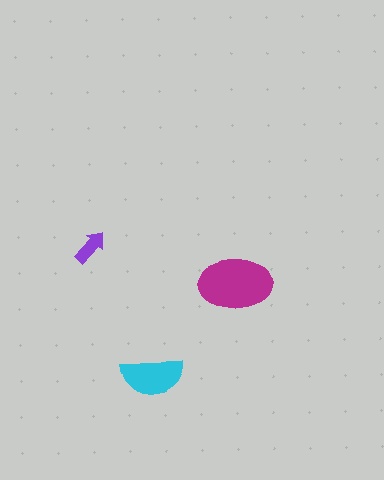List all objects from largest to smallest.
The magenta ellipse, the cyan semicircle, the purple arrow.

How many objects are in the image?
There are 3 objects in the image.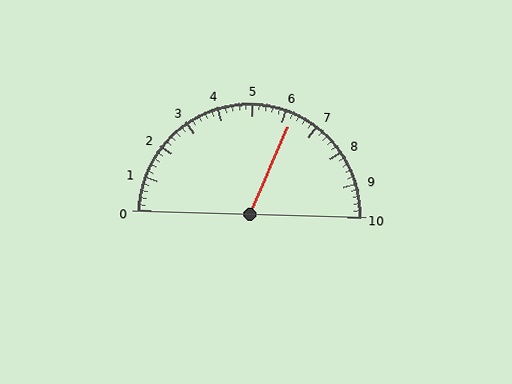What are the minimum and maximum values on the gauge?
The gauge ranges from 0 to 10.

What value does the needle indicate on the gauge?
The needle indicates approximately 6.2.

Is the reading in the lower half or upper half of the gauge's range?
The reading is in the upper half of the range (0 to 10).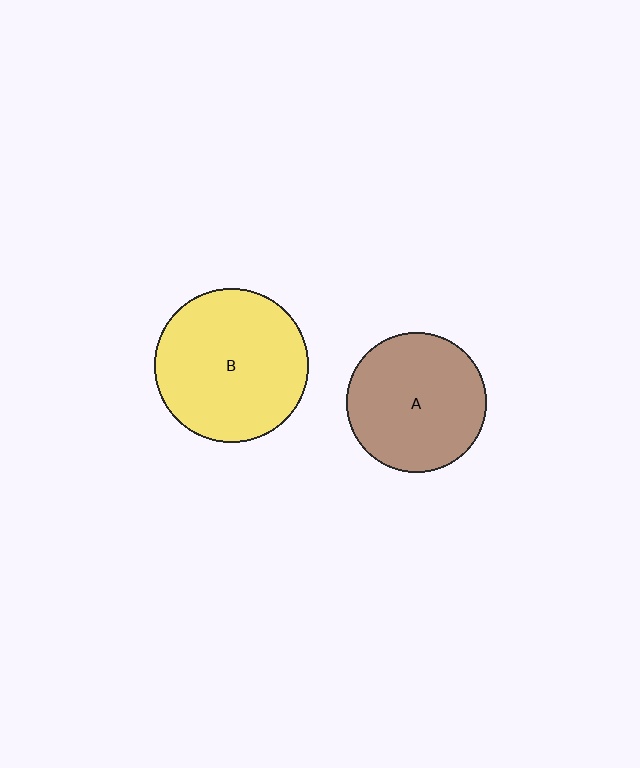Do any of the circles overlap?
No, none of the circles overlap.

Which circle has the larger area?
Circle B (yellow).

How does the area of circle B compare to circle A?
Approximately 1.2 times.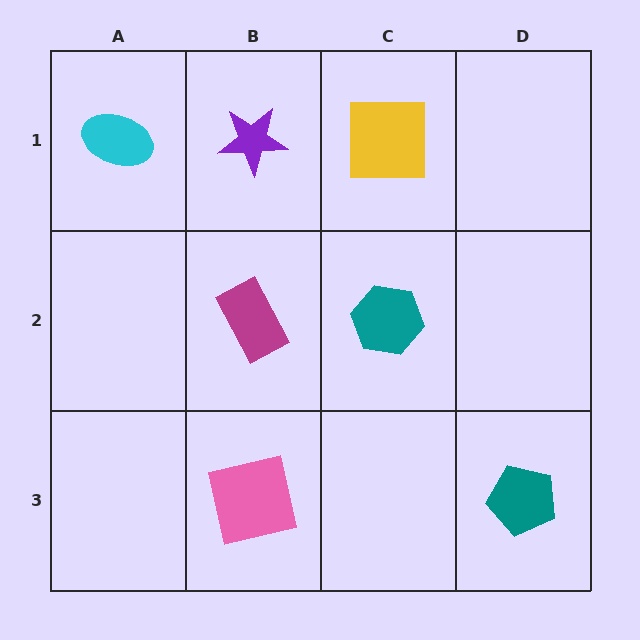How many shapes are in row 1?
3 shapes.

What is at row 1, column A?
A cyan ellipse.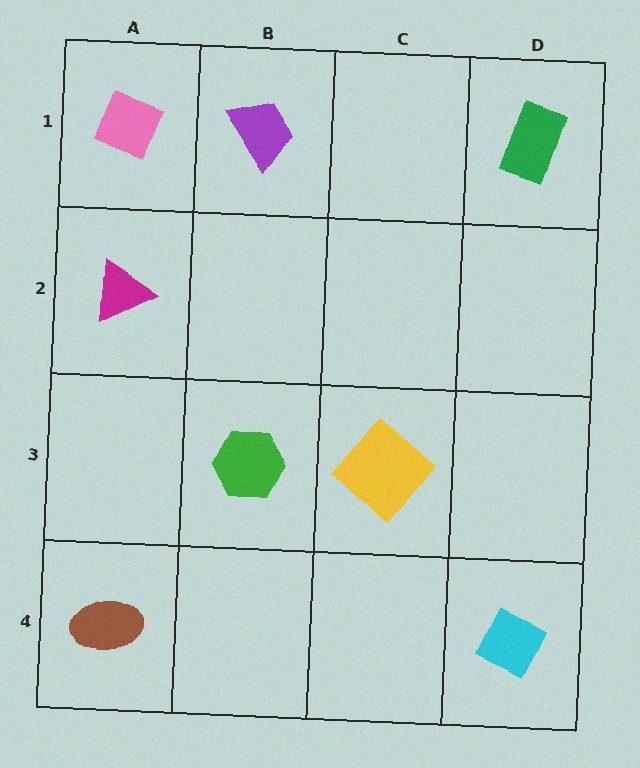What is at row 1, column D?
A green rectangle.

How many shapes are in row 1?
3 shapes.